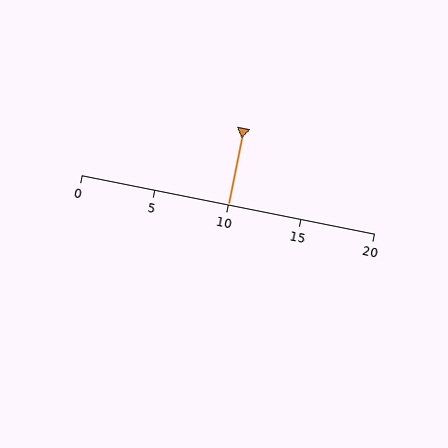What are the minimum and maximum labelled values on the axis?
The axis runs from 0 to 20.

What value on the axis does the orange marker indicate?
The marker indicates approximately 10.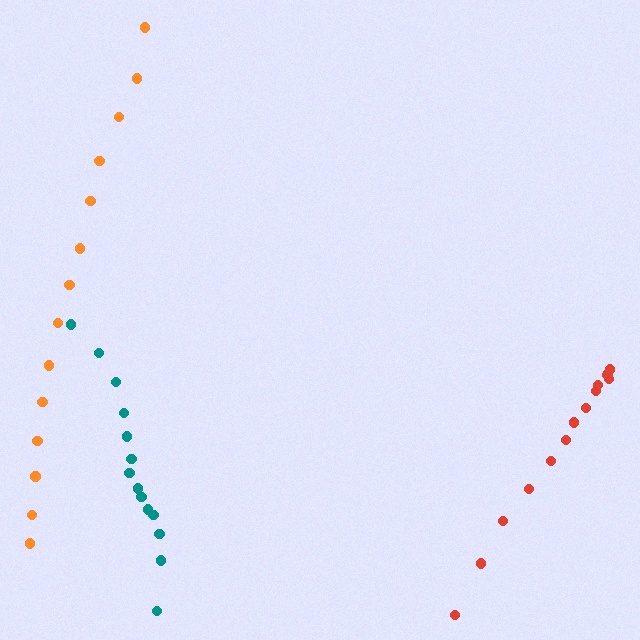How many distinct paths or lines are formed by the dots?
There are 3 distinct paths.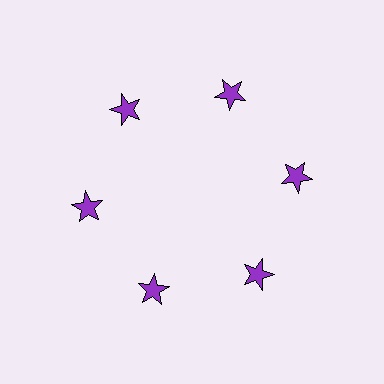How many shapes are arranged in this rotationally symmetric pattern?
There are 6 shapes, arranged in 6 groups of 1.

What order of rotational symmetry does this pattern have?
This pattern has 6-fold rotational symmetry.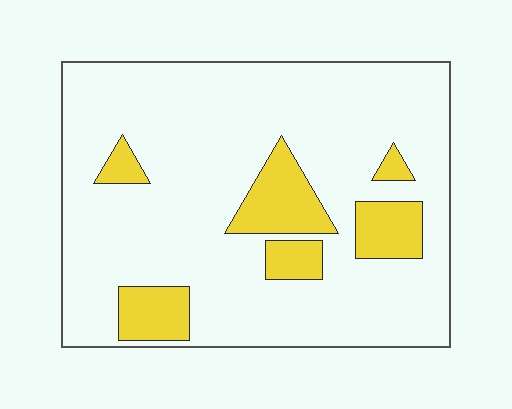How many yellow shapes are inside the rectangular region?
6.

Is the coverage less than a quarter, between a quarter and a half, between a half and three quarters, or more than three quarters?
Less than a quarter.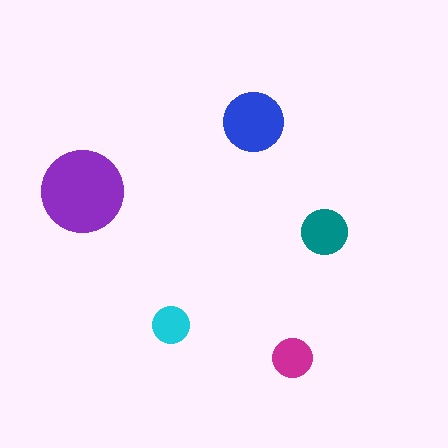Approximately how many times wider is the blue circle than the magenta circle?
About 1.5 times wider.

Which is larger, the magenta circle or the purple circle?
The purple one.